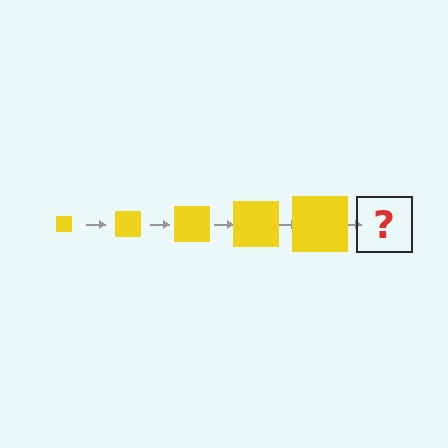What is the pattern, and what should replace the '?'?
The pattern is that the square gets progressively larger each step. The '?' should be a yellow square, larger than the previous one.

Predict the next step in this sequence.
The next step is a yellow square, larger than the previous one.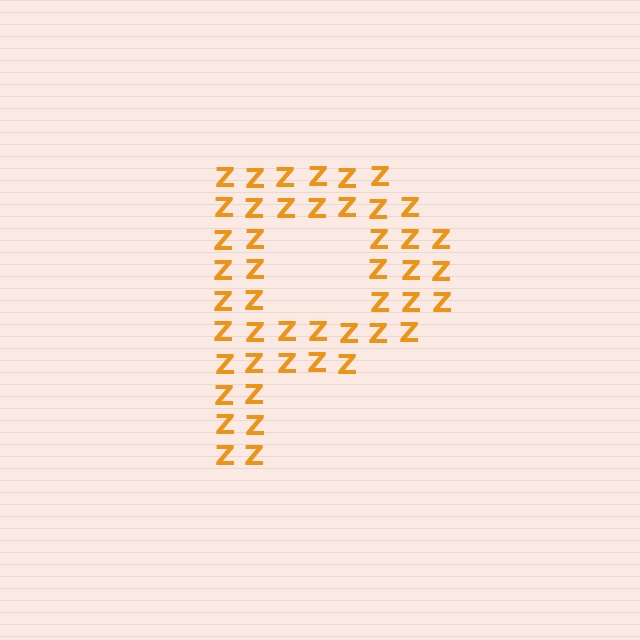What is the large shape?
The large shape is the letter P.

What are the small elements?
The small elements are letter Z's.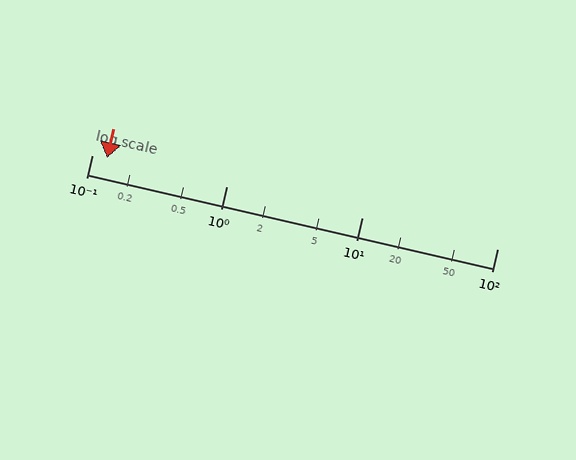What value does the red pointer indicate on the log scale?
The pointer indicates approximately 0.13.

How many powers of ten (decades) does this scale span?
The scale spans 3 decades, from 0.1 to 100.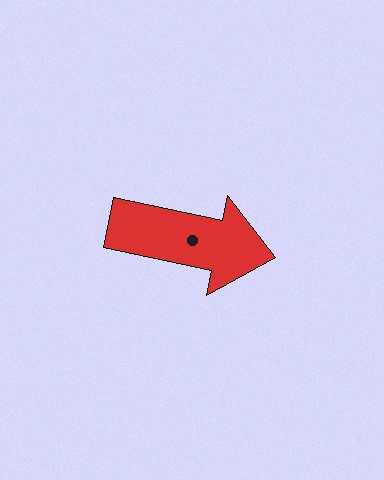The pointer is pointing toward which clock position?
Roughly 3 o'clock.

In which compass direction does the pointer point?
East.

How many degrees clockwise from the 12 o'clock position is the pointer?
Approximately 102 degrees.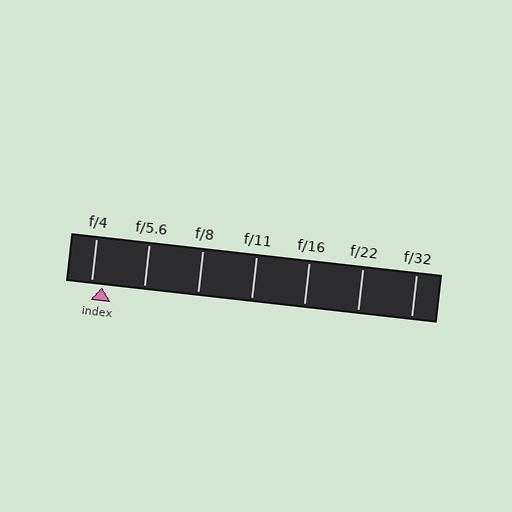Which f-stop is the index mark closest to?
The index mark is closest to f/4.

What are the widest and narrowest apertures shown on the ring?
The widest aperture shown is f/4 and the narrowest is f/32.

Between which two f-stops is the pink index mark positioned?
The index mark is between f/4 and f/5.6.